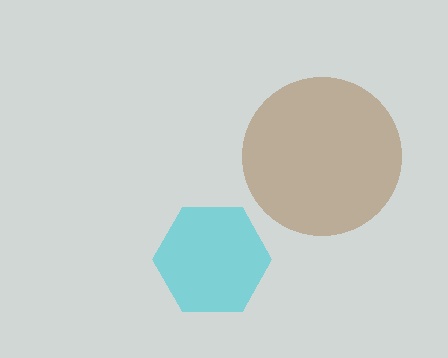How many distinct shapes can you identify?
There are 2 distinct shapes: a cyan hexagon, a brown circle.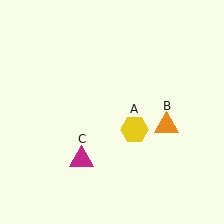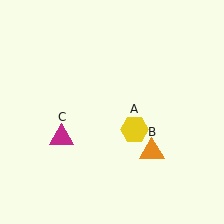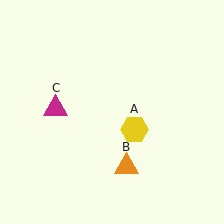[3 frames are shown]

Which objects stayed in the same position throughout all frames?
Yellow hexagon (object A) remained stationary.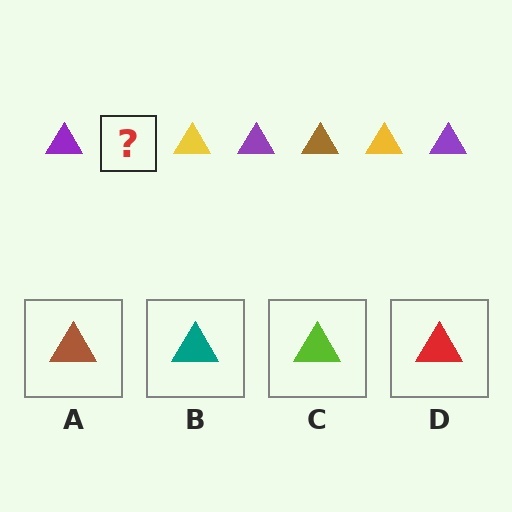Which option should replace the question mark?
Option A.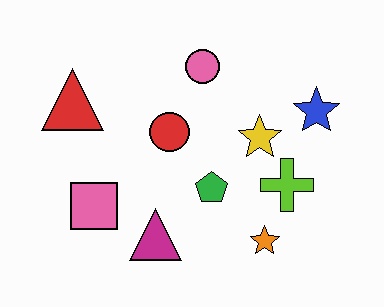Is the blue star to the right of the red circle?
Yes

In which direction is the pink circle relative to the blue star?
The pink circle is to the left of the blue star.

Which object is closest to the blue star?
The yellow star is closest to the blue star.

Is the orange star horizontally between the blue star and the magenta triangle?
Yes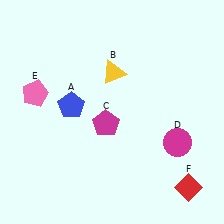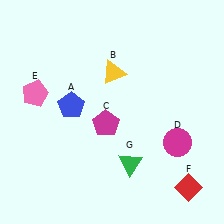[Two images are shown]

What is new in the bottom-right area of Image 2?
A green triangle (G) was added in the bottom-right area of Image 2.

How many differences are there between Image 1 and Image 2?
There is 1 difference between the two images.